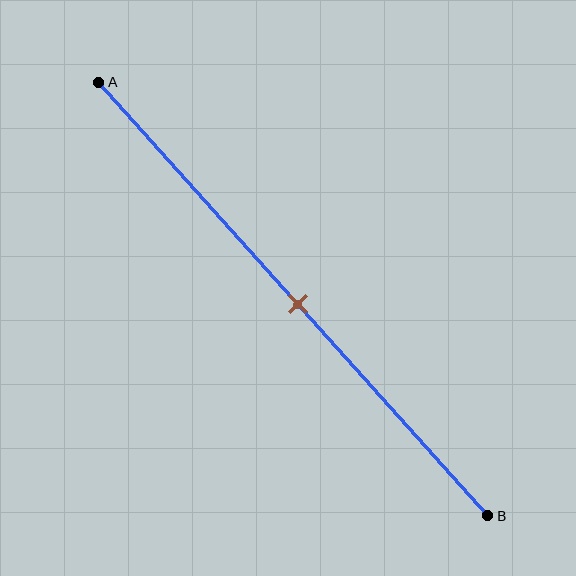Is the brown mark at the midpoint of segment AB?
Yes, the mark is approximately at the midpoint.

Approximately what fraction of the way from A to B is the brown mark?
The brown mark is approximately 50% of the way from A to B.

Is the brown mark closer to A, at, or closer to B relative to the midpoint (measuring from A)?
The brown mark is approximately at the midpoint of segment AB.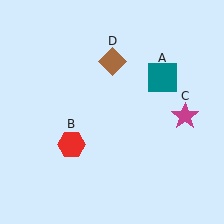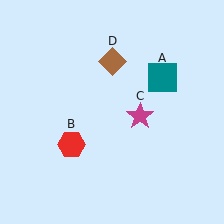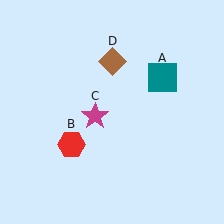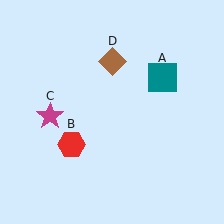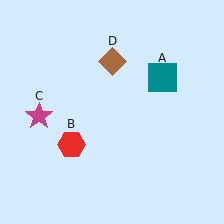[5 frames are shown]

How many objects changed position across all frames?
1 object changed position: magenta star (object C).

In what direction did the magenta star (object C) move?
The magenta star (object C) moved left.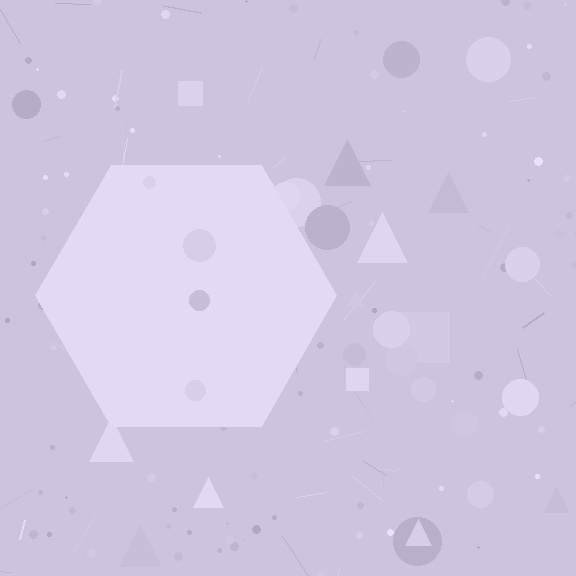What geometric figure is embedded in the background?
A hexagon is embedded in the background.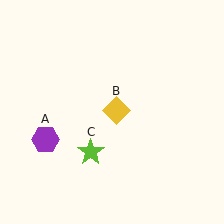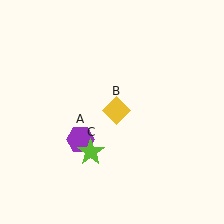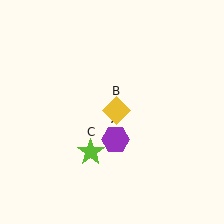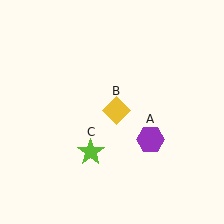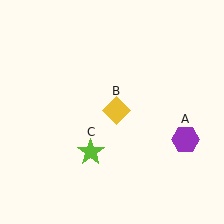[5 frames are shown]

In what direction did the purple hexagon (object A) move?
The purple hexagon (object A) moved right.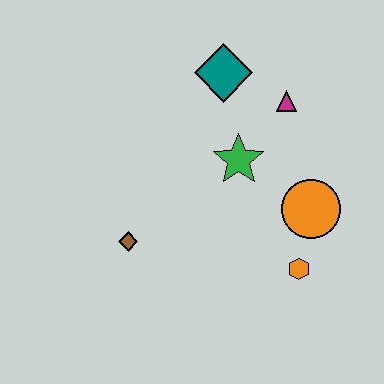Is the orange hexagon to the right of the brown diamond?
Yes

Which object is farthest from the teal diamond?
The orange hexagon is farthest from the teal diamond.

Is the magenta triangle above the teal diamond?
No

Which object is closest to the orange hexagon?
The orange circle is closest to the orange hexagon.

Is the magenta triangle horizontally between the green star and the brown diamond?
No